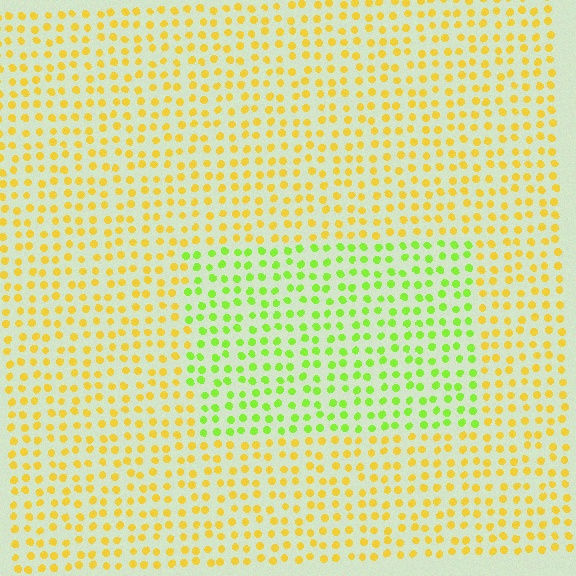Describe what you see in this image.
The image is filled with small yellow elements in a uniform arrangement. A rectangle-shaped region is visible where the elements are tinted to a slightly different hue, forming a subtle color boundary.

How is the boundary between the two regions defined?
The boundary is defined purely by a slight shift in hue (about 47 degrees). Spacing, size, and orientation are identical on both sides.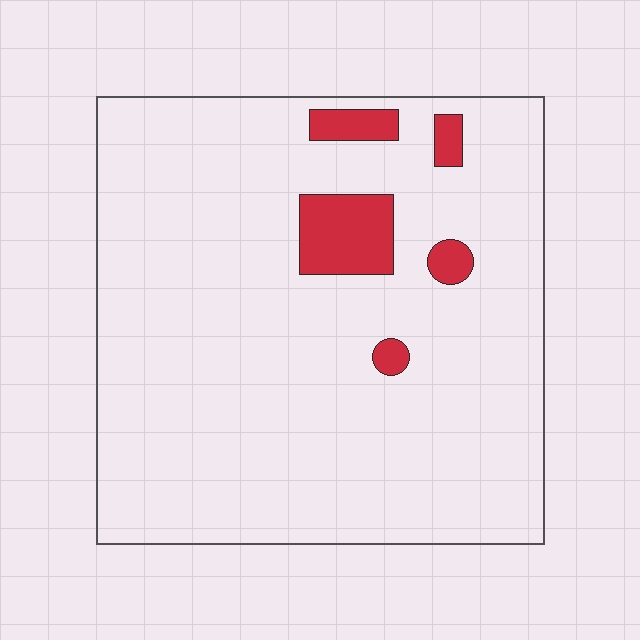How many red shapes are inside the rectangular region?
5.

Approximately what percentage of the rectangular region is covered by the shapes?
Approximately 5%.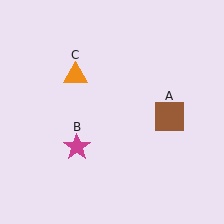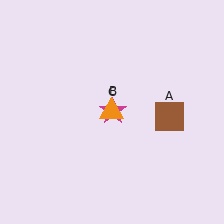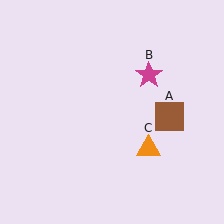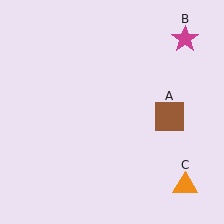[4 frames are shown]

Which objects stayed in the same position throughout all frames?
Brown square (object A) remained stationary.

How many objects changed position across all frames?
2 objects changed position: magenta star (object B), orange triangle (object C).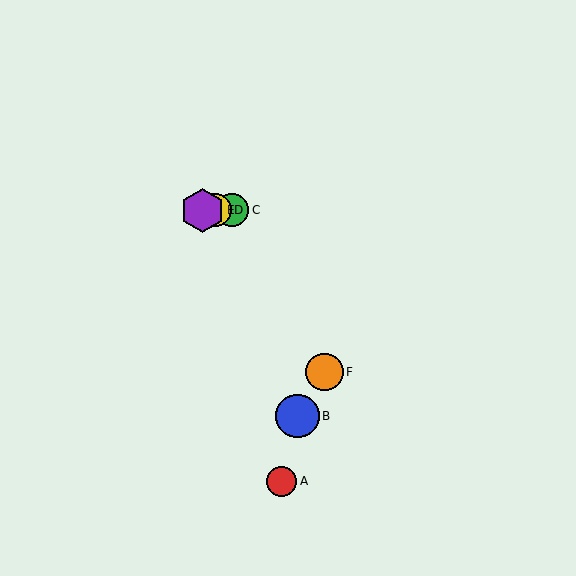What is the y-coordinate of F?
Object F is at y≈372.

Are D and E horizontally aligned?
Yes, both are at y≈210.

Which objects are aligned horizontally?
Objects C, D, E are aligned horizontally.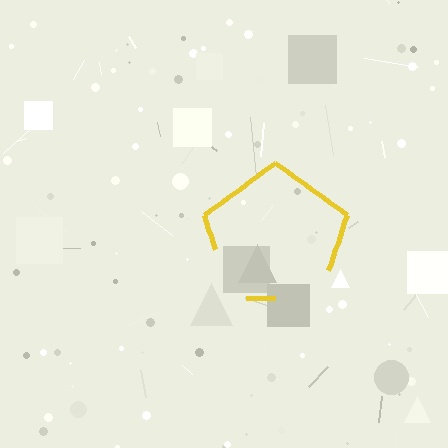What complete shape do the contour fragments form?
The contour fragments form a pentagon.